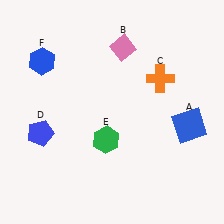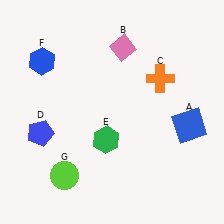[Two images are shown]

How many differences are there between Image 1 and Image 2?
There is 1 difference between the two images.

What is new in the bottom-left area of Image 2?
A lime circle (G) was added in the bottom-left area of Image 2.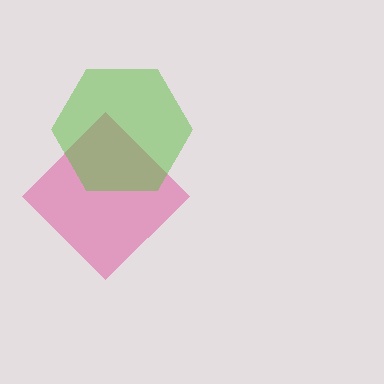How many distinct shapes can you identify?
There are 2 distinct shapes: a pink diamond, a lime hexagon.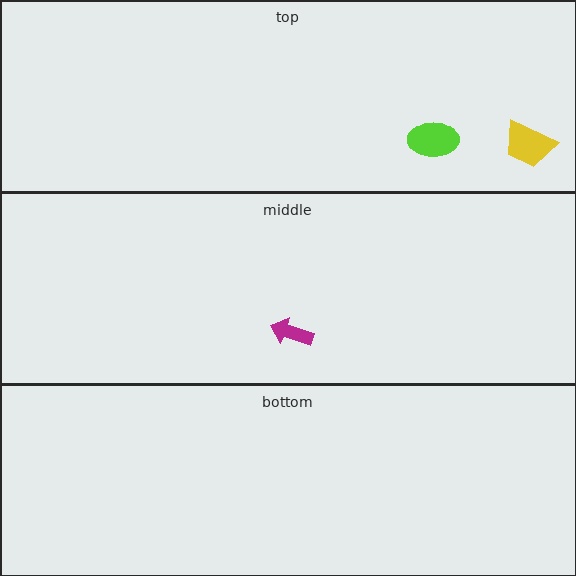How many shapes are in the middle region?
1.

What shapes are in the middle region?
The magenta arrow.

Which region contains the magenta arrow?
The middle region.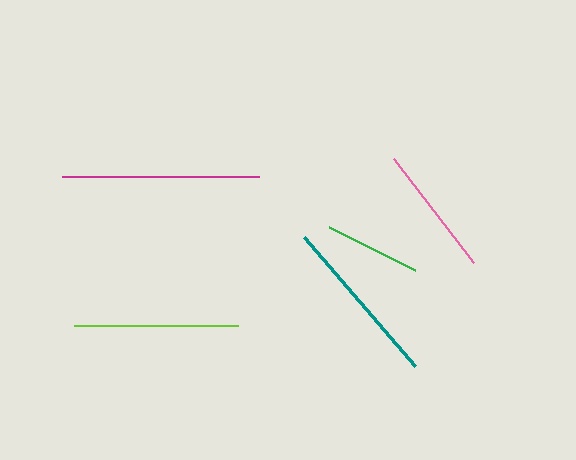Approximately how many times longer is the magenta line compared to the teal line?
The magenta line is approximately 1.2 times the length of the teal line.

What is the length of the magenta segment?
The magenta segment is approximately 196 pixels long.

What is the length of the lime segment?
The lime segment is approximately 164 pixels long.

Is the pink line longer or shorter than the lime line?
The lime line is longer than the pink line.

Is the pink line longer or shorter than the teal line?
The teal line is longer than the pink line.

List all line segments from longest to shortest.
From longest to shortest: magenta, teal, lime, pink, green.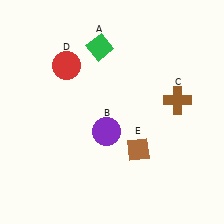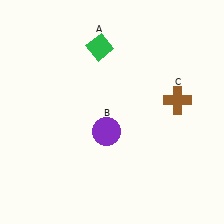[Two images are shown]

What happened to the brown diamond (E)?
The brown diamond (E) was removed in Image 2. It was in the bottom-right area of Image 1.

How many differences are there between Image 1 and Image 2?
There are 2 differences between the two images.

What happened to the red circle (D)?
The red circle (D) was removed in Image 2. It was in the top-left area of Image 1.